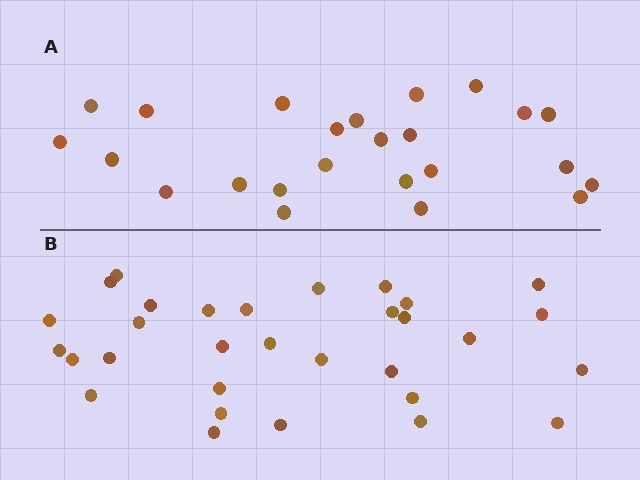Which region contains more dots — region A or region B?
Region B (the bottom region) has more dots.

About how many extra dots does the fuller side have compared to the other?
Region B has roughly 8 or so more dots than region A.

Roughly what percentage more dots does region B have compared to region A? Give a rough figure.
About 30% more.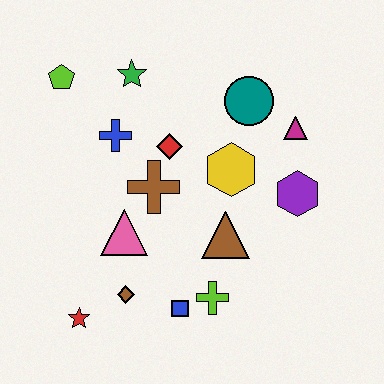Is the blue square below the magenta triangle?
Yes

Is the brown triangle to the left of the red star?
No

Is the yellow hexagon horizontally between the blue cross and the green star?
No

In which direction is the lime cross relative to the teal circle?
The lime cross is below the teal circle.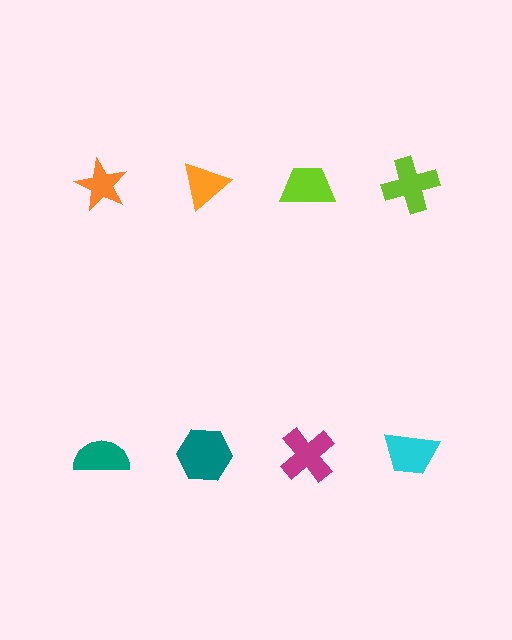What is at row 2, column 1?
A teal semicircle.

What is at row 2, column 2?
A teal hexagon.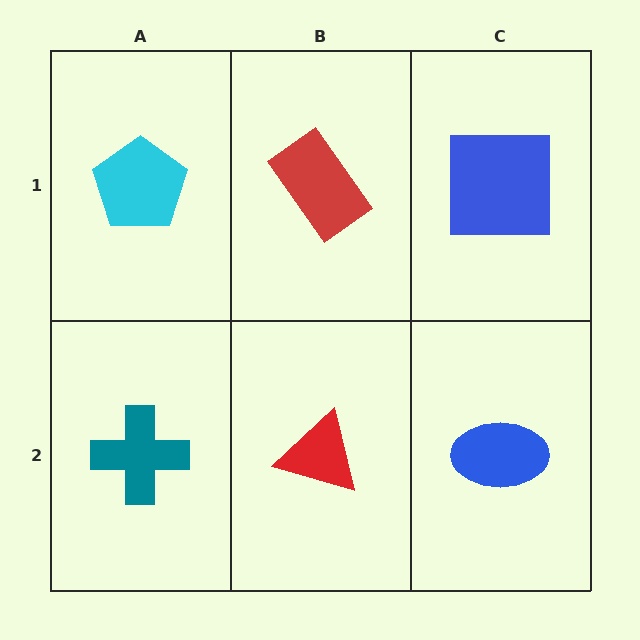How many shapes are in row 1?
3 shapes.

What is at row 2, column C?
A blue ellipse.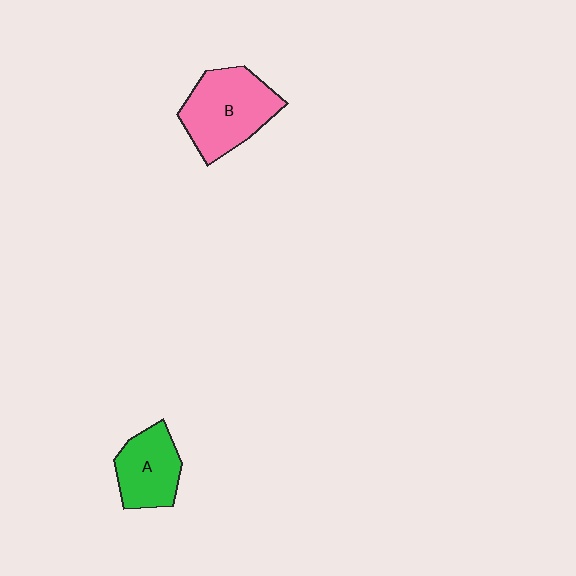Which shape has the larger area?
Shape B (pink).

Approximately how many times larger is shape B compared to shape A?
Approximately 1.4 times.